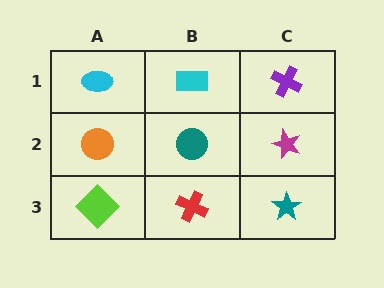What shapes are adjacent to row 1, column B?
A teal circle (row 2, column B), a cyan ellipse (row 1, column A), a purple cross (row 1, column C).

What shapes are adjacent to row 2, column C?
A purple cross (row 1, column C), a teal star (row 3, column C), a teal circle (row 2, column B).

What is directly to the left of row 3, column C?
A red cross.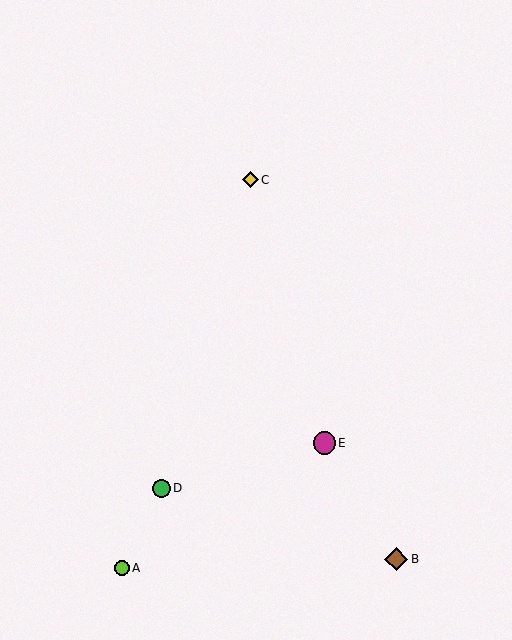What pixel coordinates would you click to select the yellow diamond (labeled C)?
Click at (251, 180) to select the yellow diamond C.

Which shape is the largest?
The brown diamond (labeled B) is the largest.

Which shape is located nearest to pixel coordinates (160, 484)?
The green circle (labeled D) at (161, 488) is nearest to that location.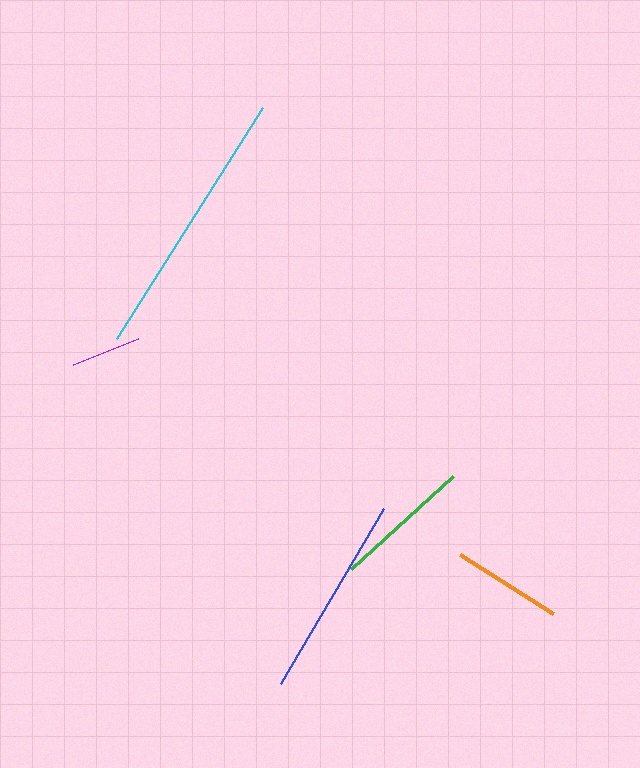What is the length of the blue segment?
The blue segment is approximately 203 pixels long.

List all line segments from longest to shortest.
From longest to shortest: cyan, blue, green, orange, purple.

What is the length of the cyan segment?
The cyan segment is approximately 273 pixels long.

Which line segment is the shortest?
The purple line is the shortest at approximately 69 pixels.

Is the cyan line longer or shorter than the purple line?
The cyan line is longer than the purple line.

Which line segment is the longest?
The cyan line is the longest at approximately 273 pixels.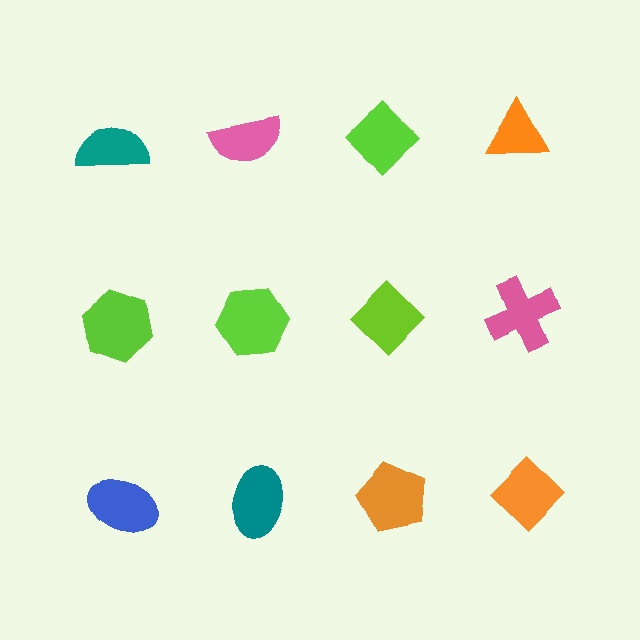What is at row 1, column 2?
A pink semicircle.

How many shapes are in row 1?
4 shapes.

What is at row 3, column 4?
An orange diamond.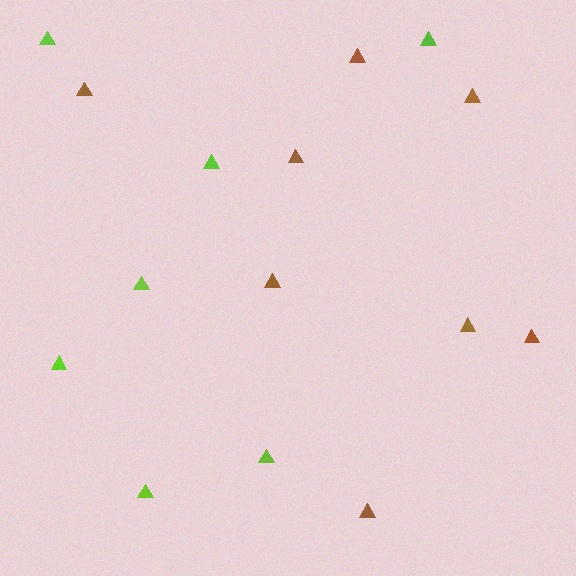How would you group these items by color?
There are 2 groups: one group of brown triangles (8) and one group of lime triangles (7).